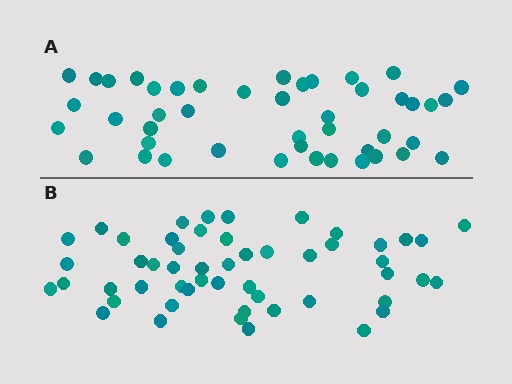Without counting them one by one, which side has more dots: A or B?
Region B (the bottom region) has more dots.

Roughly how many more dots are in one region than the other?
Region B has roughly 8 or so more dots than region A.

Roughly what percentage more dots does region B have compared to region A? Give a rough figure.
About 15% more.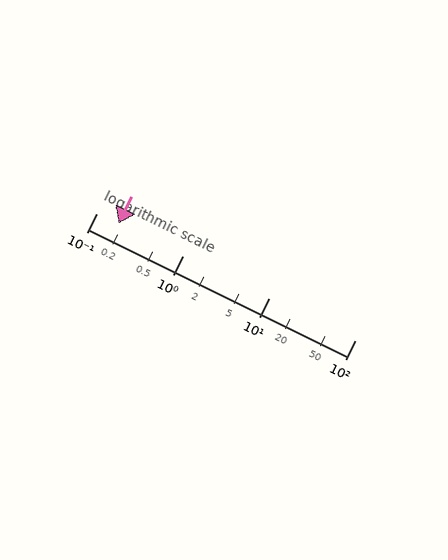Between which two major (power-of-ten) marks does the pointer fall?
The pointer is between 0.1 and 1.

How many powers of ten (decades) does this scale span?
The scale spans 3 decades, from 0.1 to 100.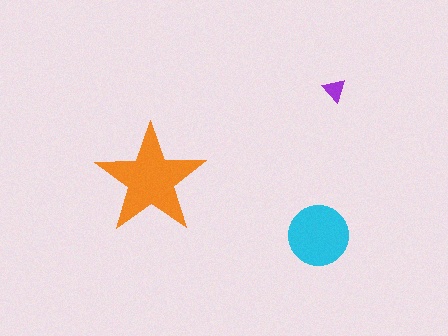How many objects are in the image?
There are 3 objects in the image.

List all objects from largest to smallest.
The orange star, the cyan circle, the purple triangle.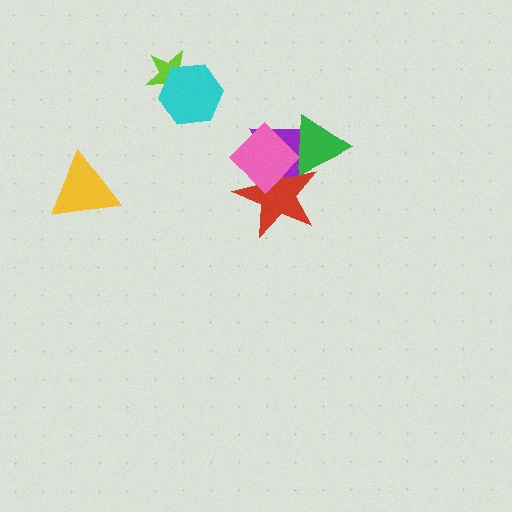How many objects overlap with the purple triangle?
3 objects overlap with the purple triangle.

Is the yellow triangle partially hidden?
No, no other shape covers it.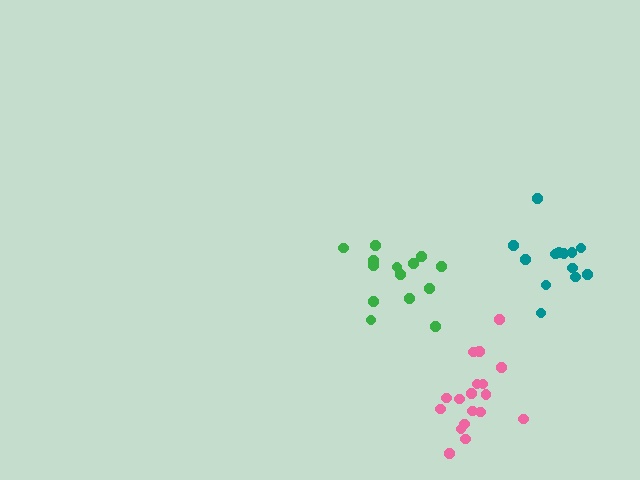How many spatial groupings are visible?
There are 3 spatial groupings.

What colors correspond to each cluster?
The clusters are colored: teal, pink, green.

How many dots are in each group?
Group 1: 14 dots, Group 2: 18 dots, Group 3: 14 dots (46 total).